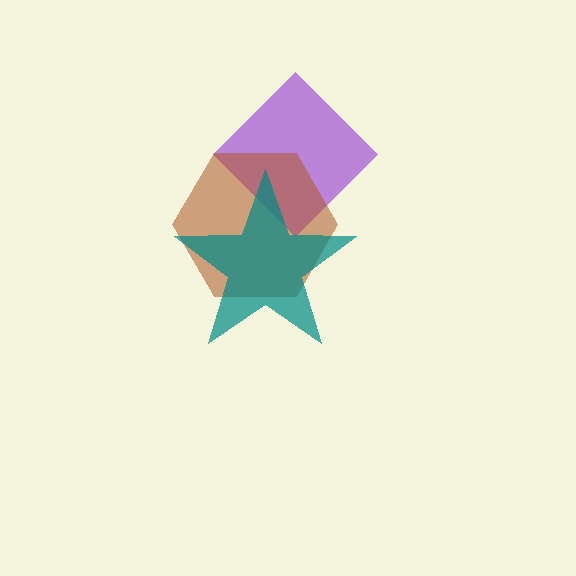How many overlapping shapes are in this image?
There are 3 overlapping shapes in the image.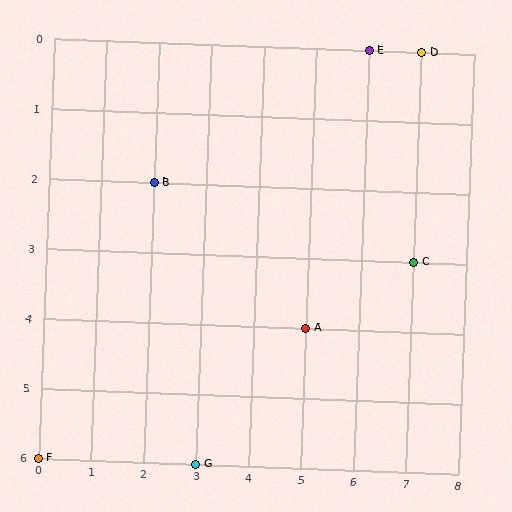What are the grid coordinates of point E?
Point E is at grid coordinates (6, 0).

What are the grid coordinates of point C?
Point C is at grid coordinates (7, 3).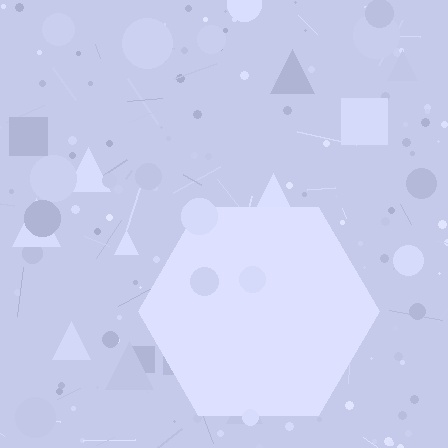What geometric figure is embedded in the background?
A hexagon is embedded in the background.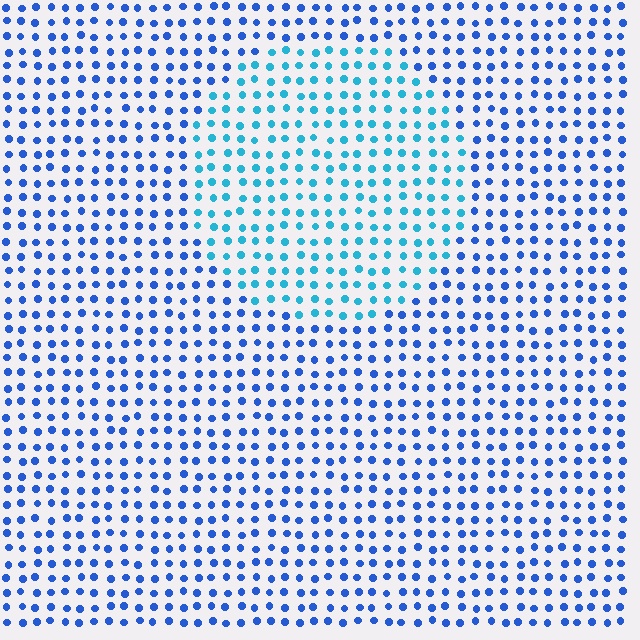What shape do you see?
I see a circle.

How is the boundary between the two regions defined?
The boundary is defined purely by a slight shift in hue (about 32 degrees). Spacing, size, and orientation are identical on both sides.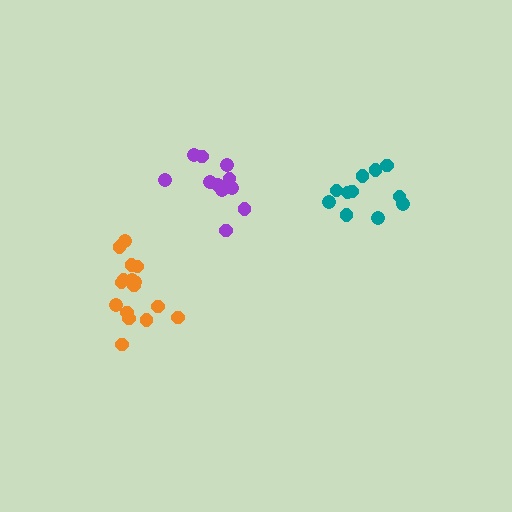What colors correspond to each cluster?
The clusters are colored: orange, purple, teal.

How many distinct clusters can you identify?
There are 3 distinct clusters.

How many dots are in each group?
Group 1: 16 dots, Group 2: 12 dots, Group 3: 11 dots (39 total).